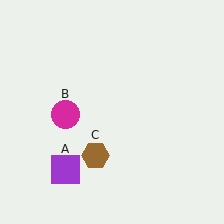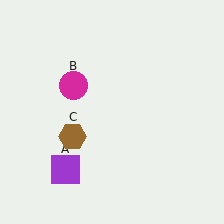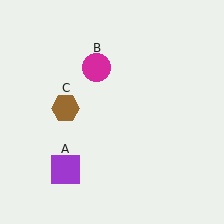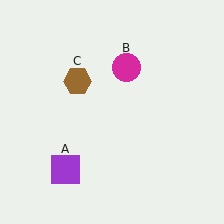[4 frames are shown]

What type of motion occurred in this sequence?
The magenta circle (object B), brown hexagon (object C) rotated clockwise around the center of the scene.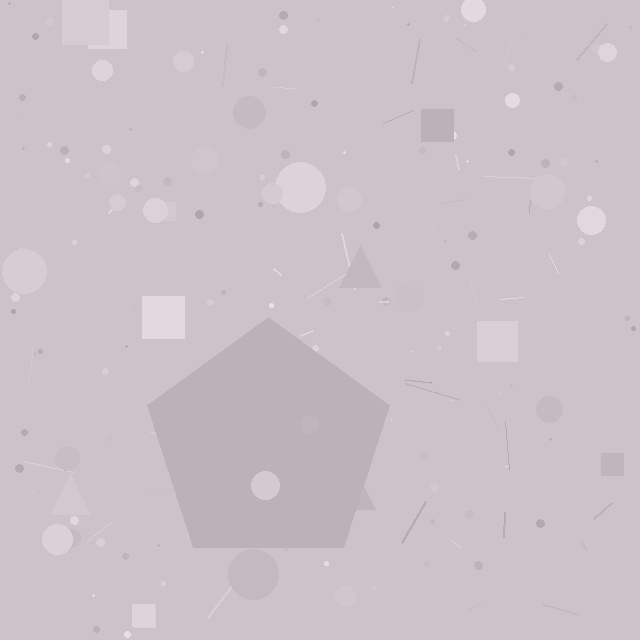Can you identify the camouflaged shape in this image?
The camouflaged shape is a pentagon.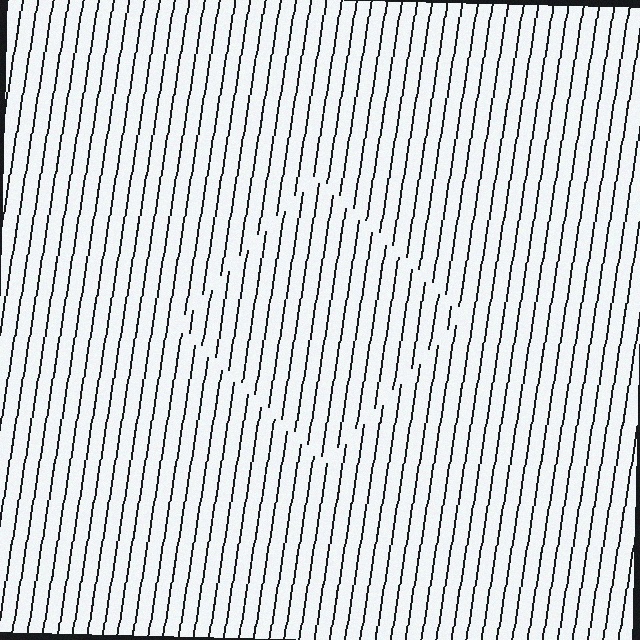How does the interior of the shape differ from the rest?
The interior of the shape contains the same grating, shifted by half a period — the contour is defined by the phase discontinuity where line-ends from the inner and outer gratings abut.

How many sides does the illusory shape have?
4 sides — the line-ends trace a square.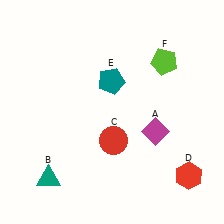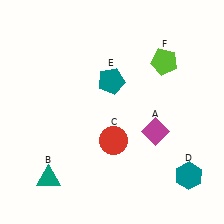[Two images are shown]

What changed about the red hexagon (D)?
In Image 1, D is red. In Image 2, it changed to teal.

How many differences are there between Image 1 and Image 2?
There is 1 difference between the two images.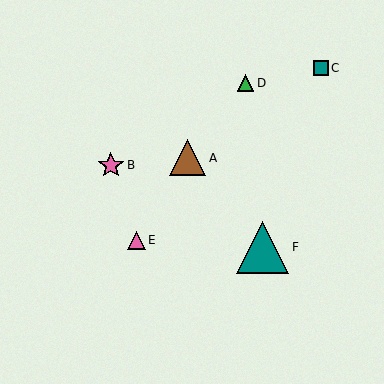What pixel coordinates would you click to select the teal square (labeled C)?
Click at (321, 68) to select the teal square C.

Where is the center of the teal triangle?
The center of the teal triangle is at (263, 247).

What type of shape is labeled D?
Shape D is a green triangle.